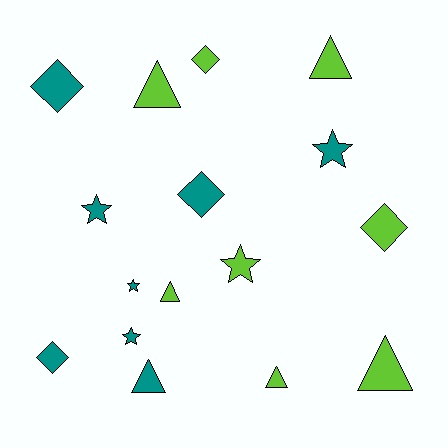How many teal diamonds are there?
There are 3 teal diamonds.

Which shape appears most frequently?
Triangle, with 6 objects.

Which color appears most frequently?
Lime, with 8 objects.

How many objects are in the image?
There are 16 objects.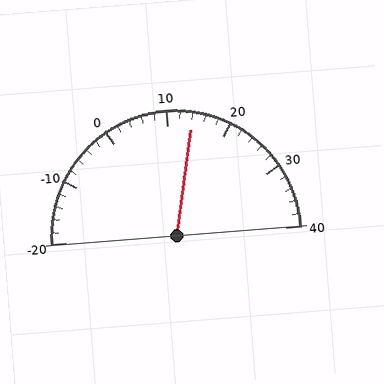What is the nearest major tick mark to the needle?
The nearest major tick mark is 10.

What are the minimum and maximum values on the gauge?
The gauge ranges from -20 to 40.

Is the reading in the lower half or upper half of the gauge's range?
The reading is in the upper half of the range (-20 to 40).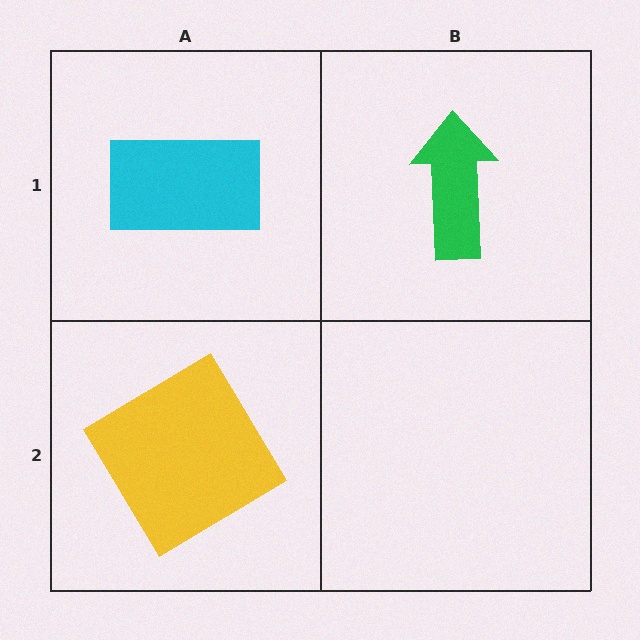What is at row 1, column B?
A green arrow.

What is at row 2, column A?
A yellow diamond.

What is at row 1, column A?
A cyan rectangle.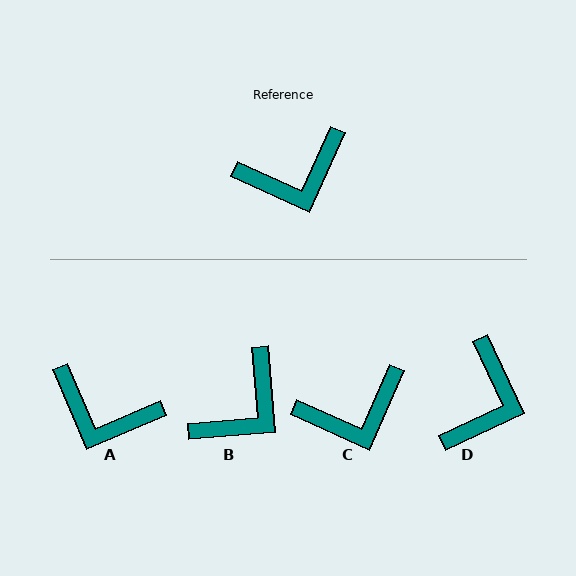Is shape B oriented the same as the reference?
No, it is off by about 29 degrees.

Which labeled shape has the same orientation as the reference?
C.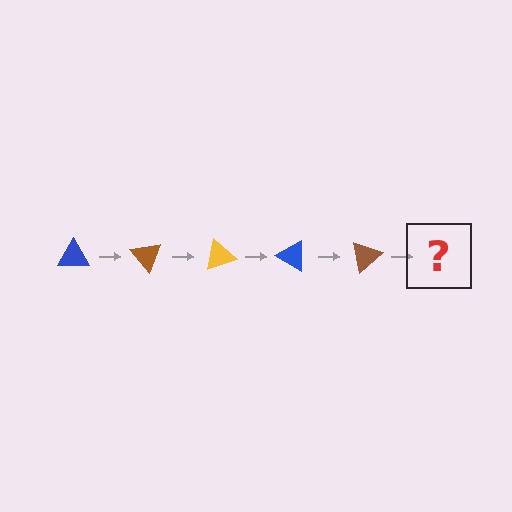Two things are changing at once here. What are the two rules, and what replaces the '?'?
The two rules are that it rotates 50 degrees each step and the color cycles through blue, brown, and yellow. The '?' should be a yellow triangle, rotated 250 degrees from the start.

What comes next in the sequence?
The next element should be a yellow triangle, rotated 250 degrees from the start.